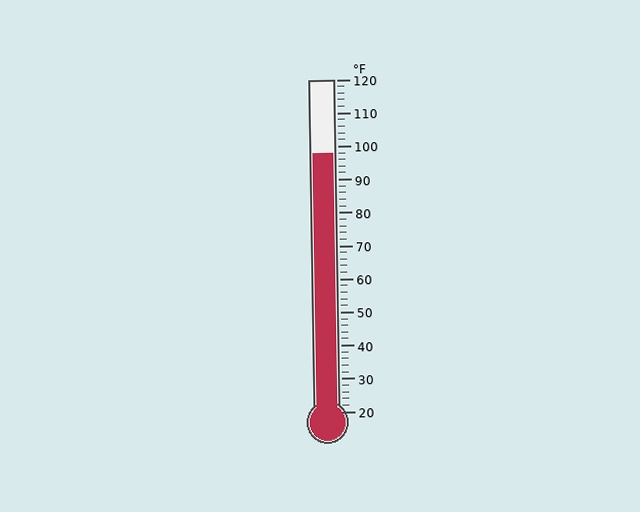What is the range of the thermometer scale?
The thermometer scale ranges from 20°F to 120°F.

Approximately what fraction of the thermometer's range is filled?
The thermometer is filled to approximately 80% of its range.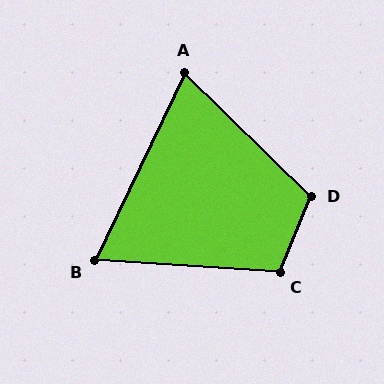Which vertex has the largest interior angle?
D, at approximately 112 degrees.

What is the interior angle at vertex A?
Approximately 71 degrees (acute).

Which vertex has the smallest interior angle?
B, at approximately 68 degrees.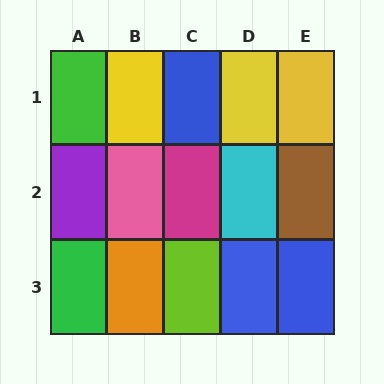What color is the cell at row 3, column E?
Blue.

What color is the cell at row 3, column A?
Green.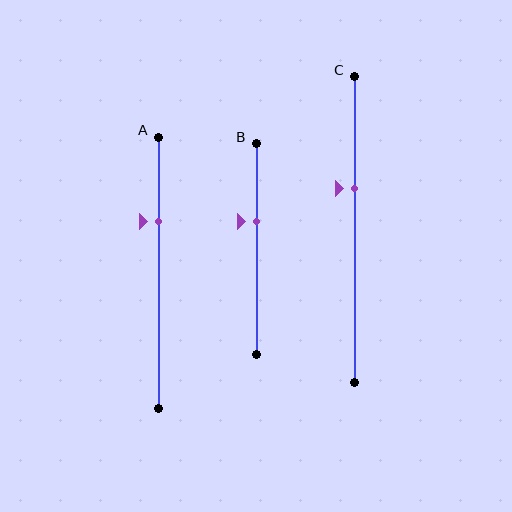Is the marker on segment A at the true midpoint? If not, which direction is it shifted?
No, the marker on segment A is shifted upward by about 19% of the segment length.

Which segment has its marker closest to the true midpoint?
Segment B has its marker closest to the true midpoint.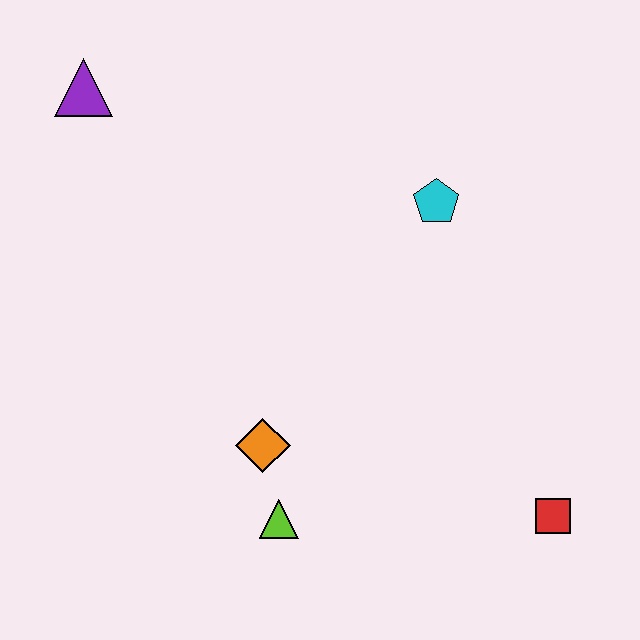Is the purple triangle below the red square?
No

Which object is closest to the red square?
The lime triangle is closest to the red square.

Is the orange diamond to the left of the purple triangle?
No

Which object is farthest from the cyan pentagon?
The purple triangle is farthest from the cyan pentagon.